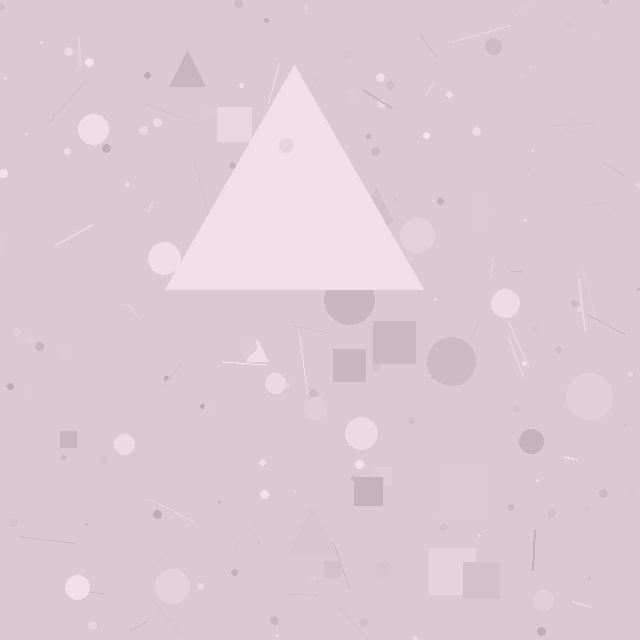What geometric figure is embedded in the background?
A triangle is embedded in the background.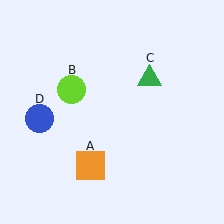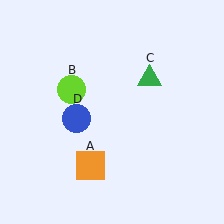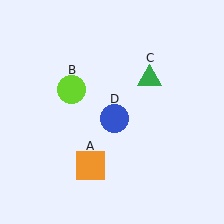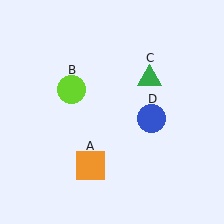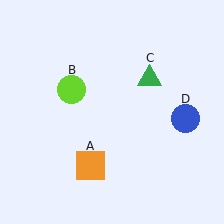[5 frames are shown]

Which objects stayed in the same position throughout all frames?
Orange square (object A) and lime circle (object B) and green triangle (object C) remained stationary.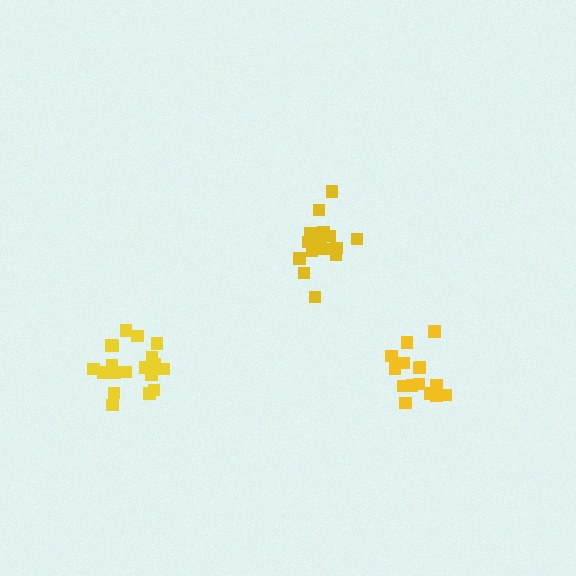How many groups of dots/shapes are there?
There are 3 groups.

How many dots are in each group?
Group 1: 15 dots, Group 2: 19 dots, Group 3: 16 dots (50 total).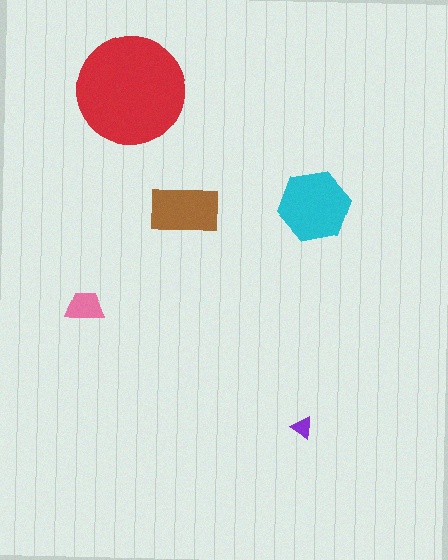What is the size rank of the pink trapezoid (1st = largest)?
4th.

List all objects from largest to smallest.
The red circle, the cyan hexagon, the brown rectangle, the pink trapezoid, the purple triangle.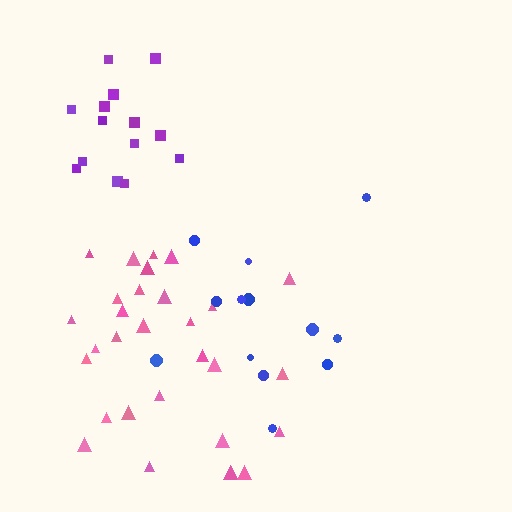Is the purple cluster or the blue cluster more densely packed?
Purple.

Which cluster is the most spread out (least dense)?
Blue.